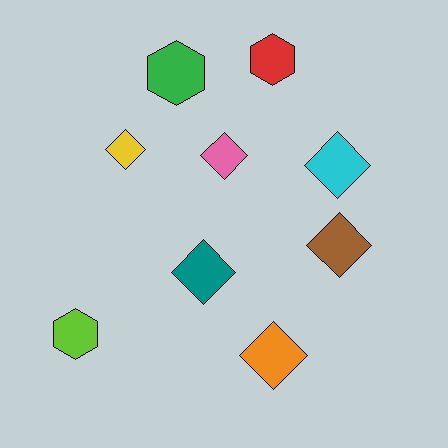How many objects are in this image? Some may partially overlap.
There are 9 objects.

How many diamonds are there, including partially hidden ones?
There are 6 diamonds.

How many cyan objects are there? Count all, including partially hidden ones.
There is 1 cyan object.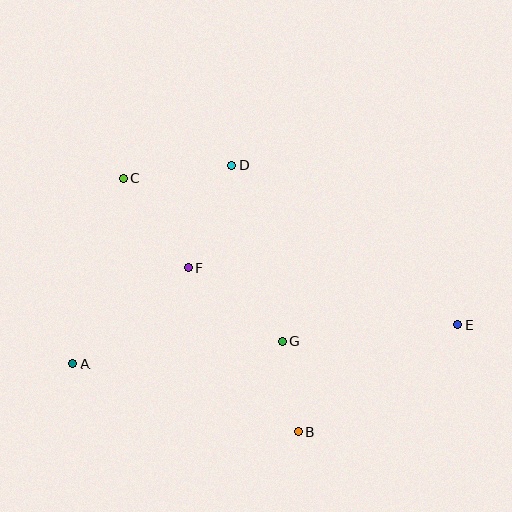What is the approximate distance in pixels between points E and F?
The distance between E and F is approximately 276 pixels.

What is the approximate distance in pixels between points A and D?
The distance between A and D is approximately 254 pixels.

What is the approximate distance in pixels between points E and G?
The distance between E and G is approximately 176 pixels.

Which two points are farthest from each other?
Points A and E are farthest from each other.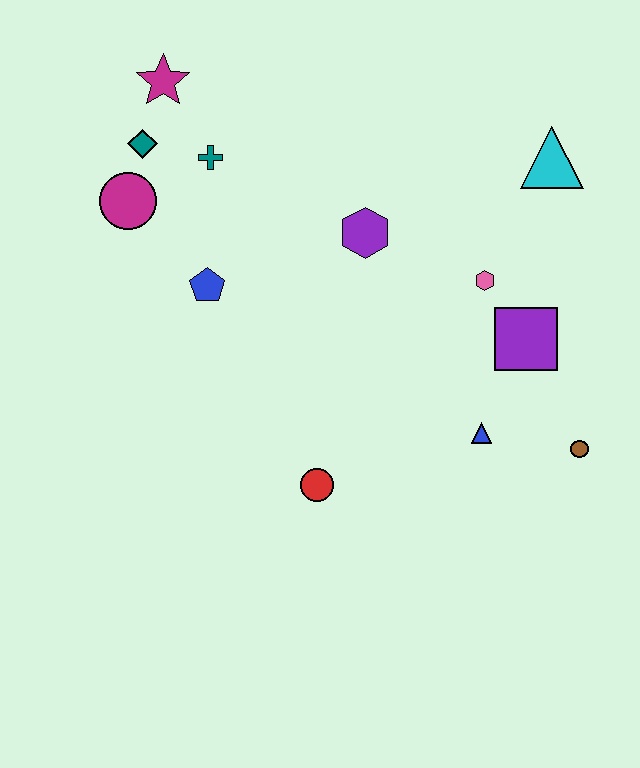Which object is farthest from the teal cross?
The brown circle is farthest from the teal cross.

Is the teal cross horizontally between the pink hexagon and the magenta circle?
Yes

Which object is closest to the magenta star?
The teal diamond is closest to the magenta star.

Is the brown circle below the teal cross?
Yes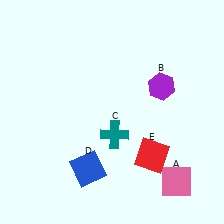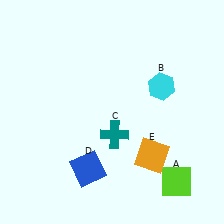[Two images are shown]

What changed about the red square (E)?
In Image 1, E is red. In Image 2, it changed to orange.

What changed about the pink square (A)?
In Image 1, A is pink. In Image 2, it changed to lime.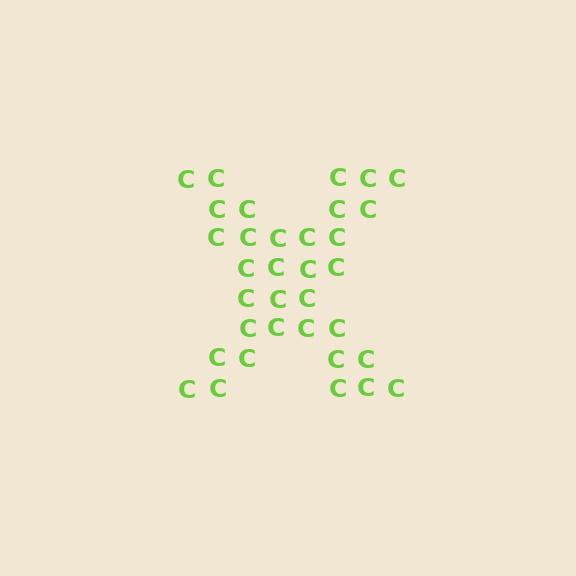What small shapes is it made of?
It is made of small letter C's.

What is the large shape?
The large shape is the letter X.